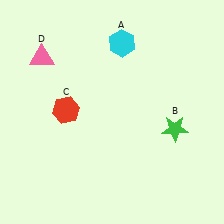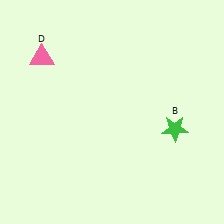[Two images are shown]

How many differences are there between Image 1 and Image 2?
There are 2 differences between the two images.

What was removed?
The red hexagon (C), the cyan hexagon (A) were removed in Image 2.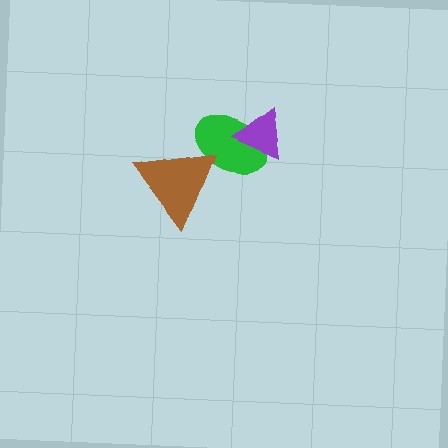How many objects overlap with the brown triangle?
1 object overlaps with the brown triangle.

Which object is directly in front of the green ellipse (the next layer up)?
The purple triangle is directly in front of the green ellipse.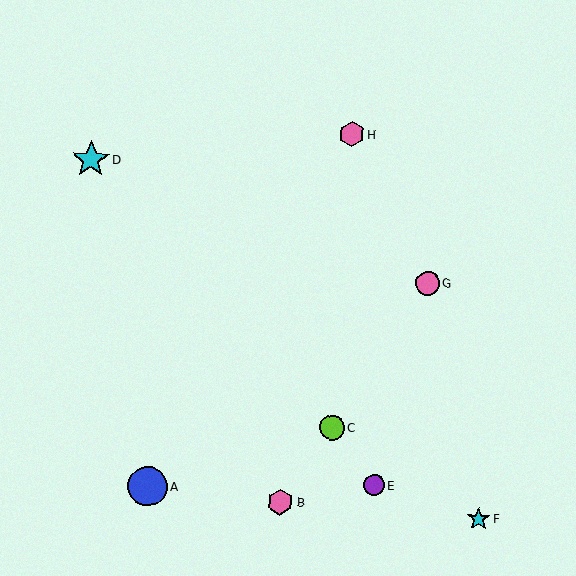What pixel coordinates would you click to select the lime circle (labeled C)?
Click at (332, 428) to select the lime circle C.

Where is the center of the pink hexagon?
The center of the pink hexagon is at (280, 502).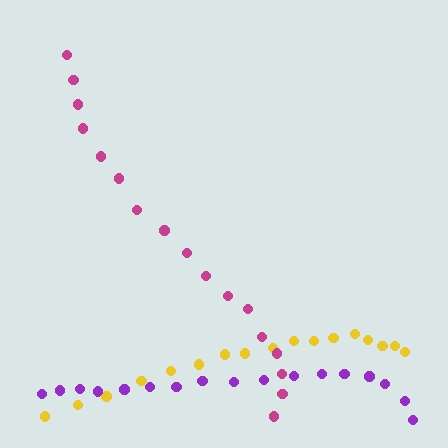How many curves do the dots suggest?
There are 3 distinct paths.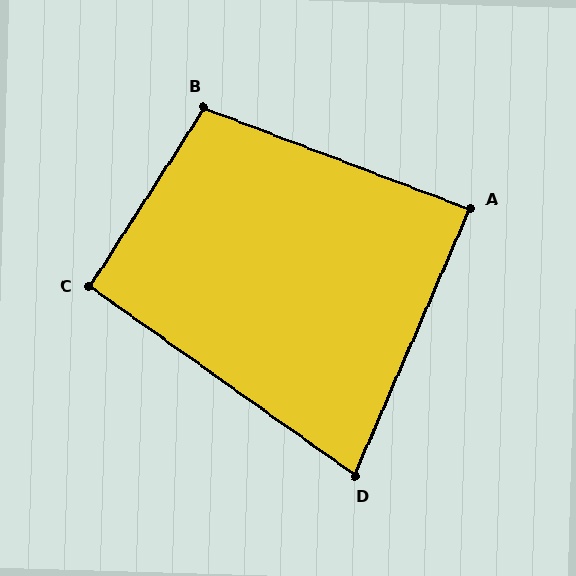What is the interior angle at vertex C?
Approximately 93 degrees (approximately right).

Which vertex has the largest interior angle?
B, at approximately 102 degrees.